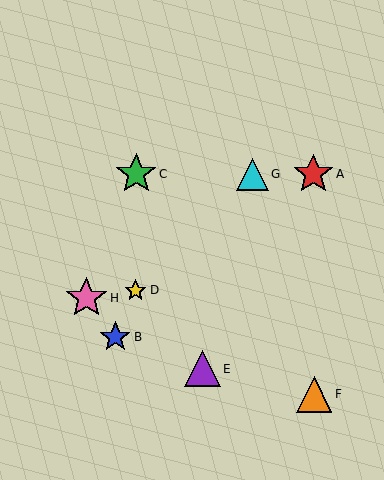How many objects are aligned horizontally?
3 objects (A, C, G) are aligned horizontally.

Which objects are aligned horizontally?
Objects A, C, G are aligned horizontally.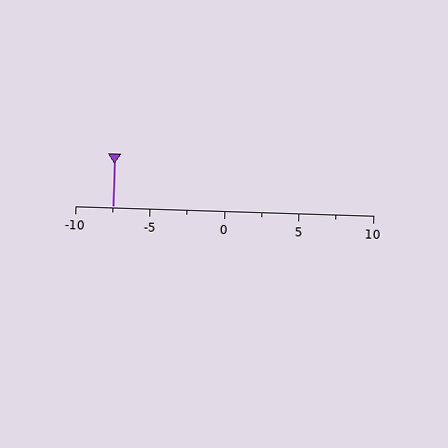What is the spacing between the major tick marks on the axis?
The major ticks are spaced 5 apart.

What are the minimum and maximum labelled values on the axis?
The axis runs from -10 to 10.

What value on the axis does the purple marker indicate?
The marker indicates approximately -7.5.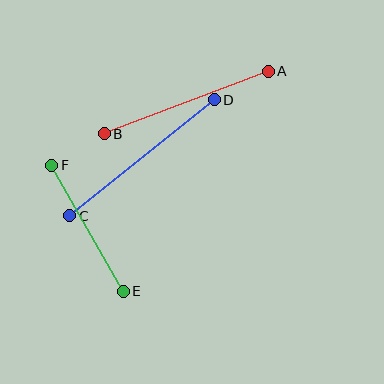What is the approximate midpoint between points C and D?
The midpoint is at approximately (142, 158) pixels.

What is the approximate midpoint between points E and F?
The midpoint is at approximately (87, 228) pixels.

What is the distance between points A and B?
The distance is approximately 176 pixels.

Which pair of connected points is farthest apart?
Points C and D are farthest apart.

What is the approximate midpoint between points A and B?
The midpoint is at approximately (186, 103) pixels.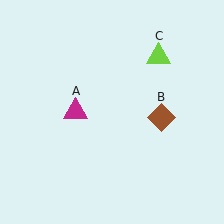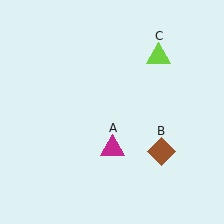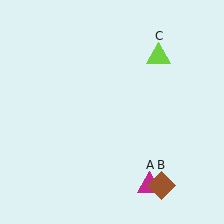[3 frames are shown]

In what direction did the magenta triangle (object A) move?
The magenta triangle (object A) moved down and to the right.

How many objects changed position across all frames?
2 objects changed position: magenta triangle (object A), brown diamond (object B).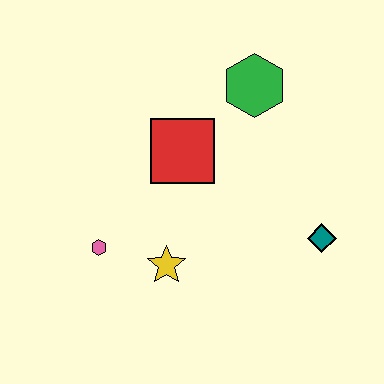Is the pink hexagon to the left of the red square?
Yes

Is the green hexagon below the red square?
No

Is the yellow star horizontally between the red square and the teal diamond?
No